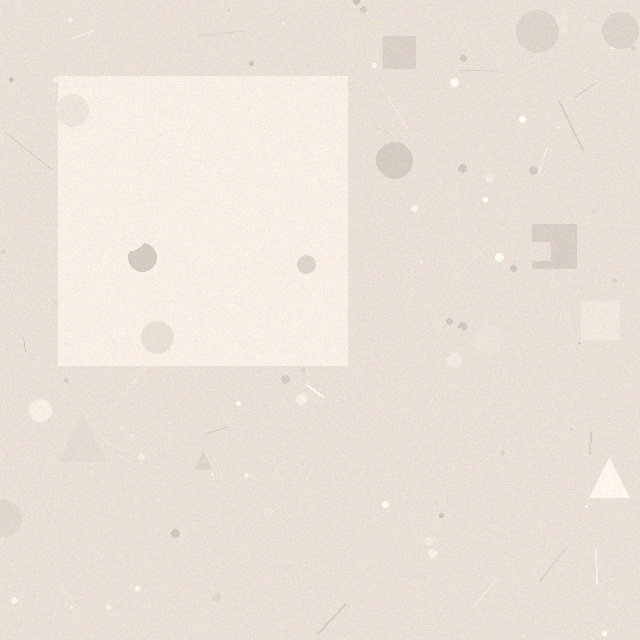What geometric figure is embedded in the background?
A square is embedded in the background.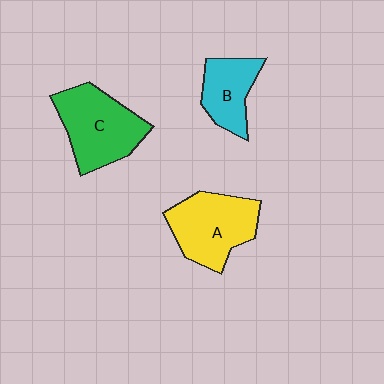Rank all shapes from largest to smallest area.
From largest to smallest: C (green), A (yellow), B (cyan).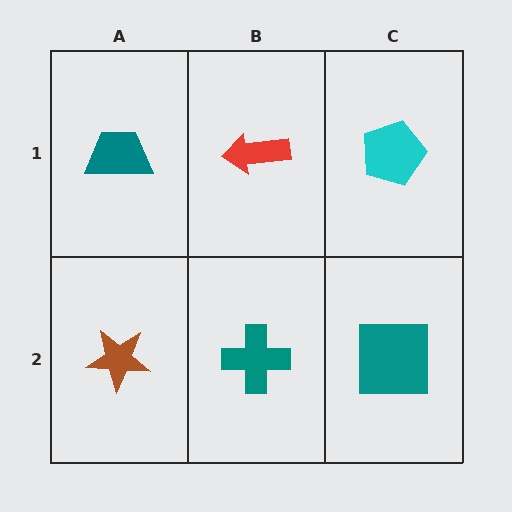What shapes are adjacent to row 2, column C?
A cyan pentagon (row 1, column C), a teal cross (row 2, column B).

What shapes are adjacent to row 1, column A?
A brown star (row 2, column A), a red arrow (row 1, column B).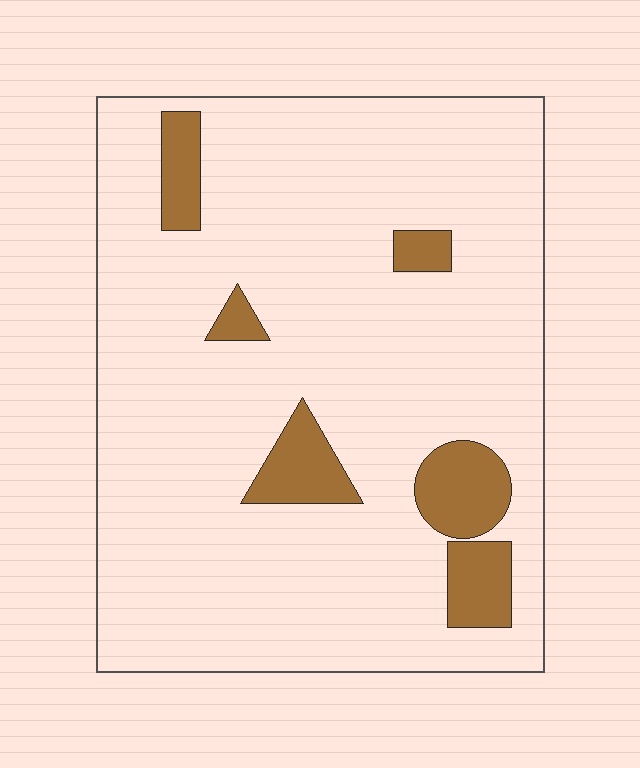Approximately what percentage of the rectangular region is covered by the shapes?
Approximately 10%.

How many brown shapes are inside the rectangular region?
6.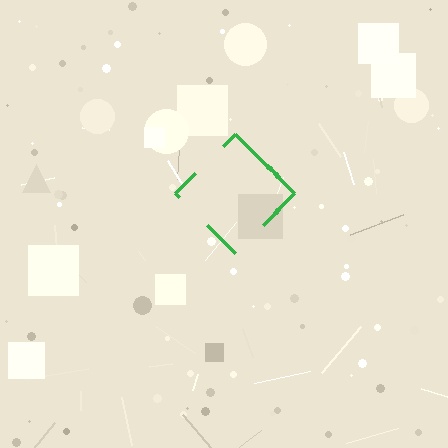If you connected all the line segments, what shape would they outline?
They would outline a diamond.